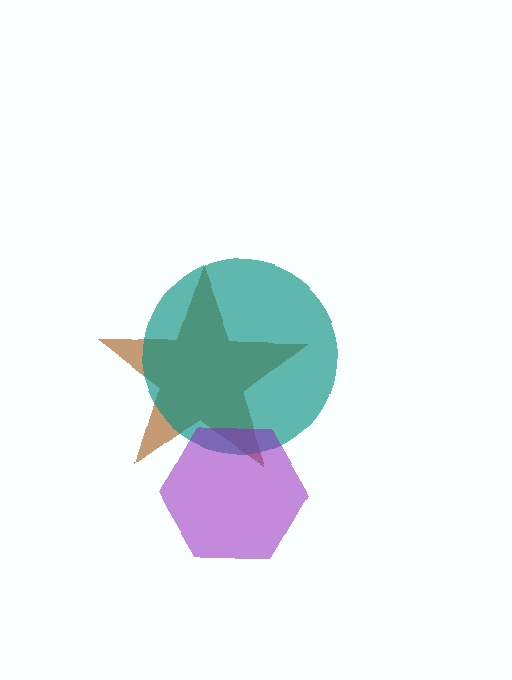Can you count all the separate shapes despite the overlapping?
Yes, there are 3 separate shapes.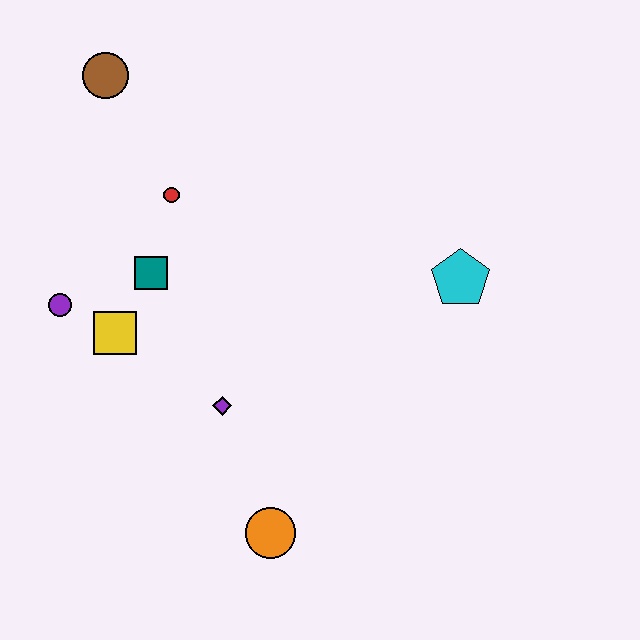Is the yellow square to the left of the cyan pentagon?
Yes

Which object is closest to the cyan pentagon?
The purple diamond is closest to the cyan pentagon.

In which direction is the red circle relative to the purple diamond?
The red circle is above the purple diamond.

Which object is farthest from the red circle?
The orange circle is farthest from the red circle.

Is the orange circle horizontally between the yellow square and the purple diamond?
No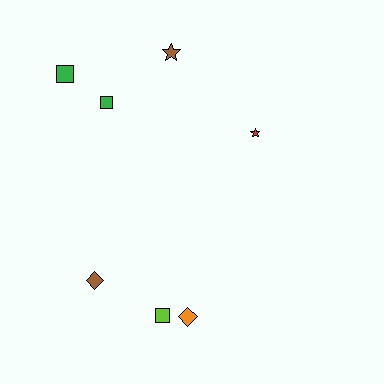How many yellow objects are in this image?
There are no yellow objects.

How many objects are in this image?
There are 7 objects.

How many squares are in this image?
There are 3 squares.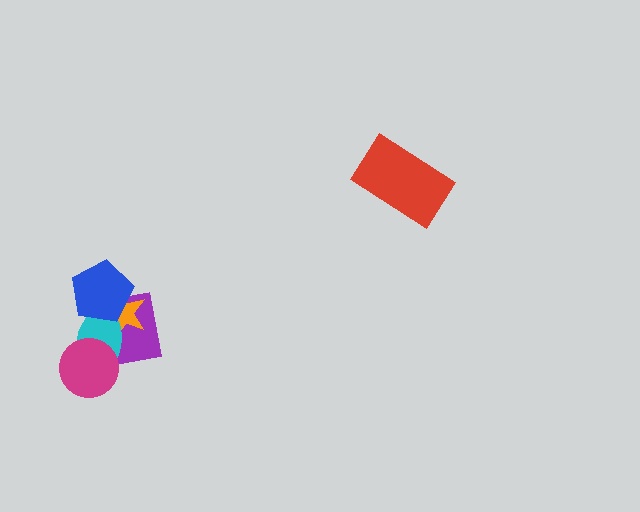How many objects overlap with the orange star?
3 objects overlap with the orange star.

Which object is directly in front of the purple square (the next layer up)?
The orange star is directly in front of the purple square.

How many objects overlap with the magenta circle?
2 objects overlap with the magenta circle.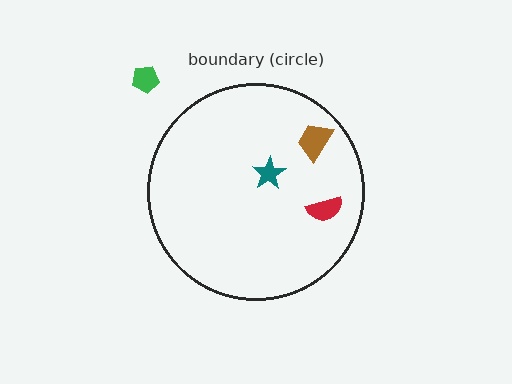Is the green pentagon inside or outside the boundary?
Outside.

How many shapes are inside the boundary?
3 inside, 1 outside.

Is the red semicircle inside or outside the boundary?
Inside.